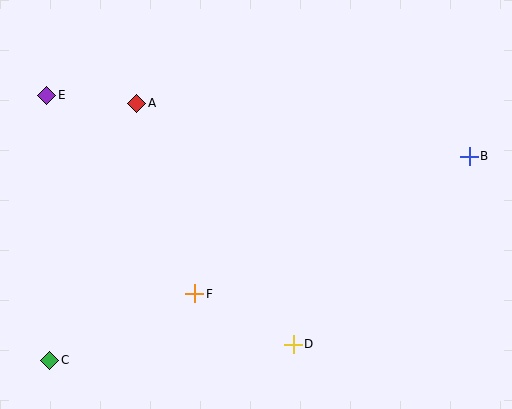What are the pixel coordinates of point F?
Point F is at (195, 294).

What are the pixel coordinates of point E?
Point E is at (47, 96).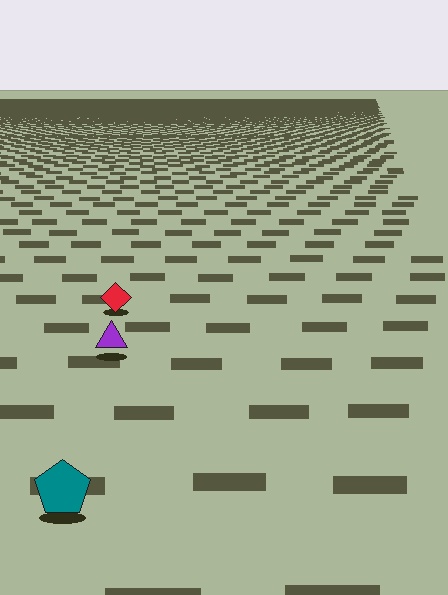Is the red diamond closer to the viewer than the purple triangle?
No. The purple triangle is closer — you can tell from the texture gradient: the ground texture is coarser near it.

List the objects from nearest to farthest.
From nearest to farthest: the teal pentagon, the purple triangle, the red diamond.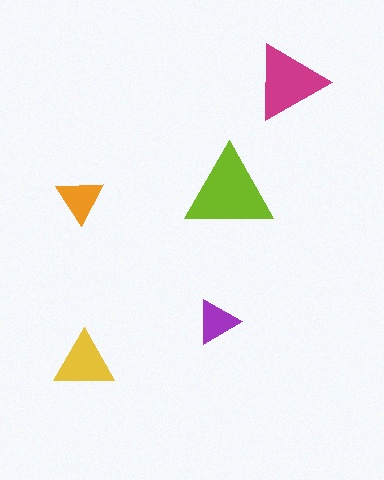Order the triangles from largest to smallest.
the lime one, the magenta one, the yellow one, the orange one, the purple one.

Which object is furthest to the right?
The magenta triangle is rightmost.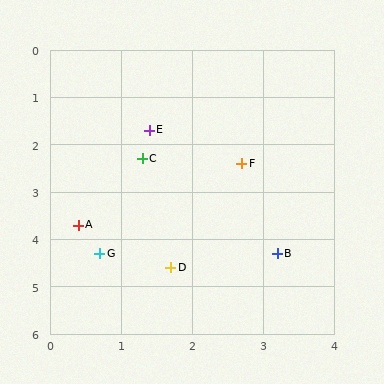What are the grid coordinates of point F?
Point F is at approximately (2.7, 2.4).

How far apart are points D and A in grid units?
Points D and A are about 1.6 grid units apart.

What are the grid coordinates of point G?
Point G is at approximately (0.7, 4.3).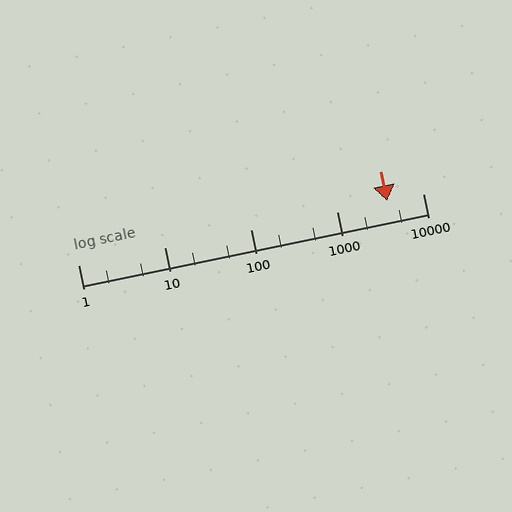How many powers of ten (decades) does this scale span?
The scale spans 4 decades, from 1 to 10000.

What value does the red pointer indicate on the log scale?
The pointer indicates approximately 3800.